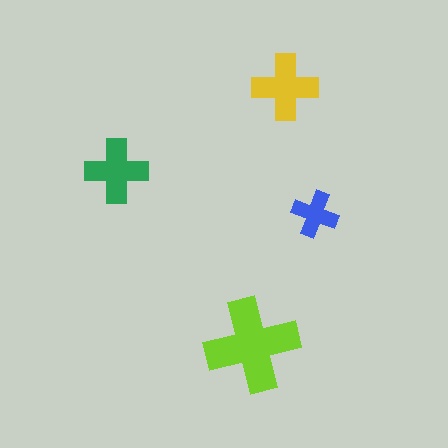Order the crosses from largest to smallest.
the lime one, the yellow one, the green one, the blue one.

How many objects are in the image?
There are 4 objects in the image.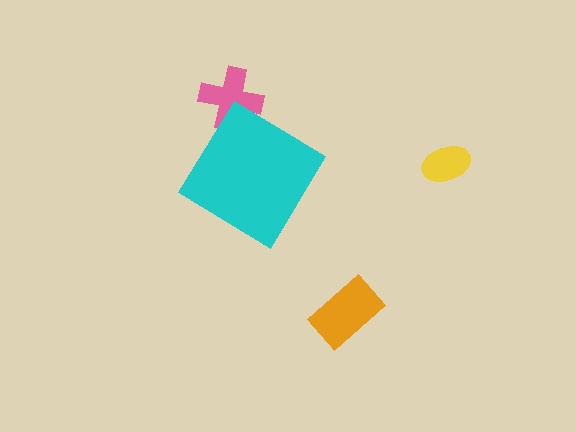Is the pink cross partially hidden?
Yes, the pink cross is partially hidden behind the cyan diamond.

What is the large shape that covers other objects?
A cyan diamond.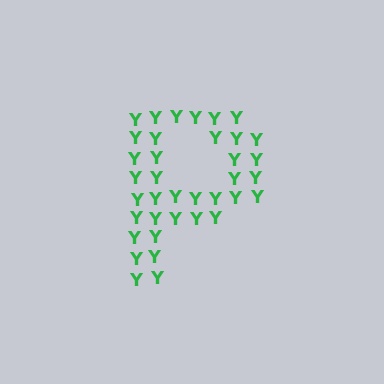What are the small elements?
The small elements are letter Y's.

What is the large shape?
The large shape is the letter P.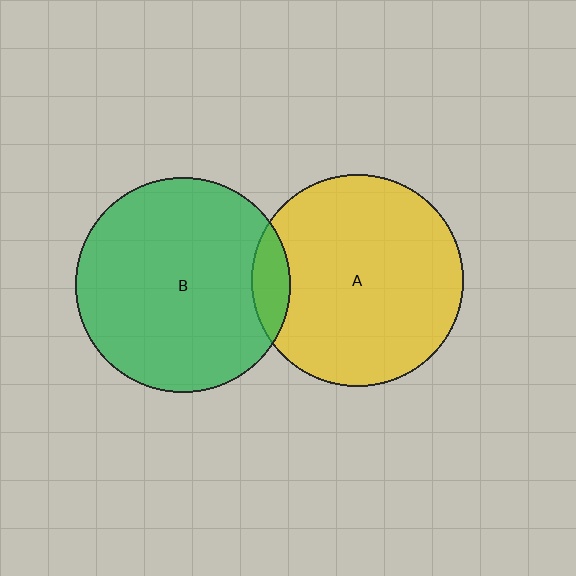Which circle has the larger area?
Circle B (green).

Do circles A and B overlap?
Yes.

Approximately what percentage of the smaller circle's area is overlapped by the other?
Approximately 10%.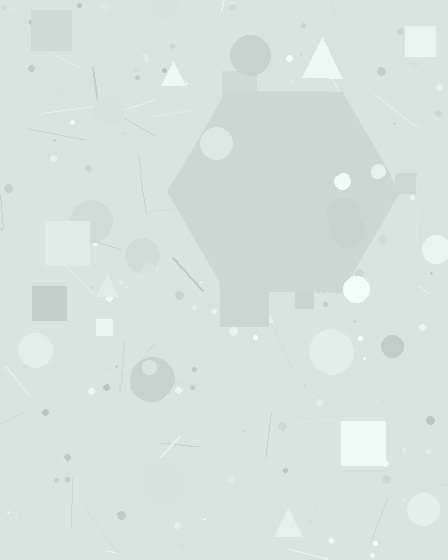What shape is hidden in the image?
A hexagon is hidden in the image.